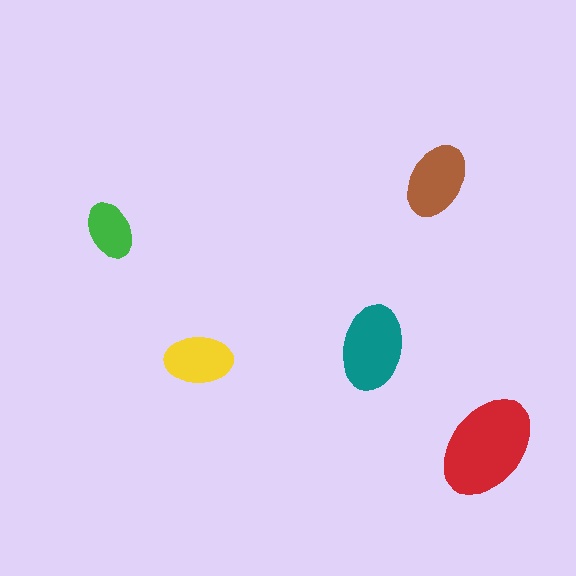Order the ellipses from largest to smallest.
the red one, the teal one, the brown one, the yellow one, the green one.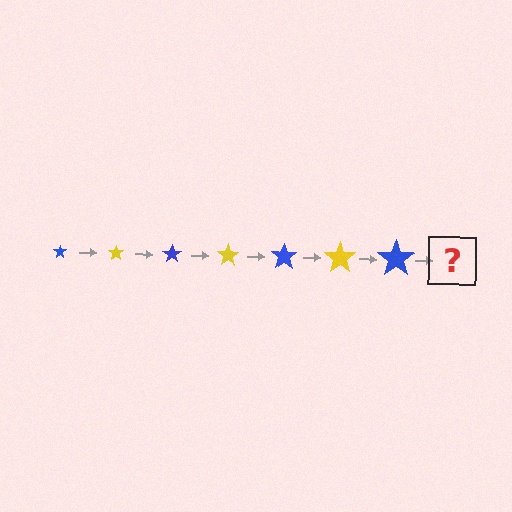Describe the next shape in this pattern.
It should be a yellow star, larger than the previous one.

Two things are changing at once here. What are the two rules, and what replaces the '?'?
The two rules are that the star grows larger each step and the color cycles through blue and yellow. The '?' should be a yellow star, larger than the previous one.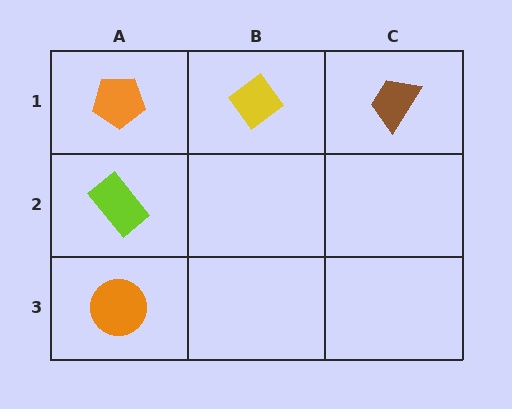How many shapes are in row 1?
3 shapes.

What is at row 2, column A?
A lime rectangle.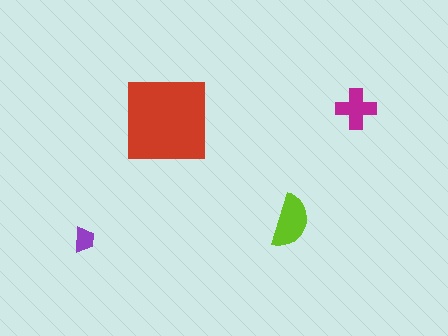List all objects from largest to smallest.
The red square, the lime semicircle, the magenta cross, the purple trapezoid.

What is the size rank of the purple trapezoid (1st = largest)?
4th.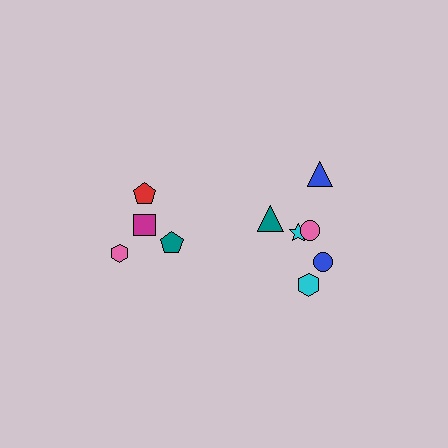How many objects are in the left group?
There are 4 objects.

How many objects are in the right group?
There are 6 objects.